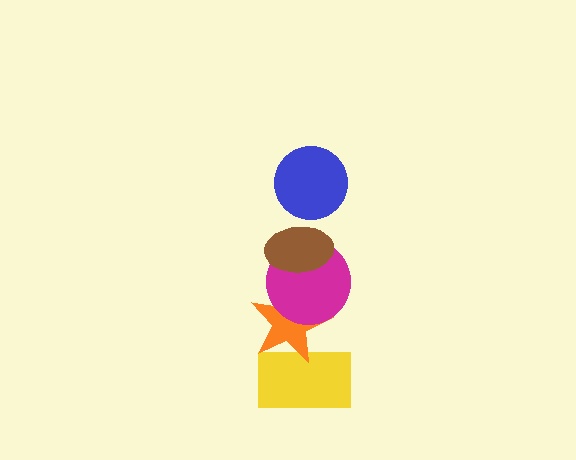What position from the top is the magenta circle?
The magenta circle is 3rd from the top.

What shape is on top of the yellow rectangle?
The orange star is on top of the yellow rectangle.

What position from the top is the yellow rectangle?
The yellow rectangle is 5th from the top.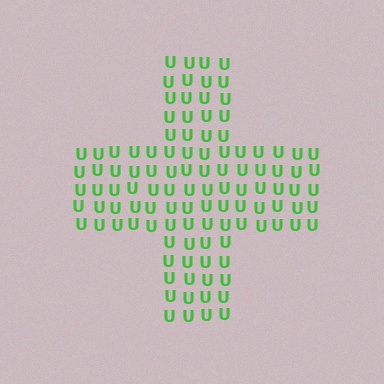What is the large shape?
The large shape is a cross.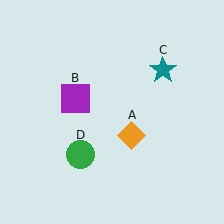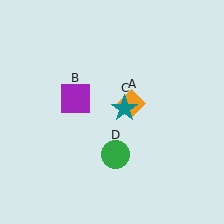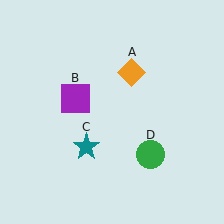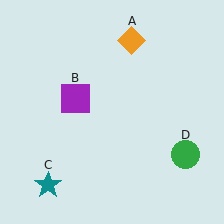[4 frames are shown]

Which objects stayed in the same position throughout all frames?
Purple square (object B) remained stationary.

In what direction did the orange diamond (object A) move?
The orange diamond (object A) moved up.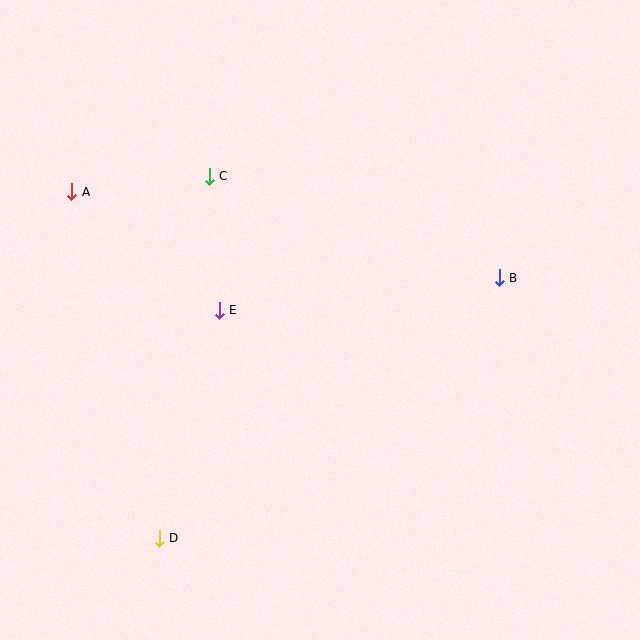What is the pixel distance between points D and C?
The distance between D and C is 365 pixels.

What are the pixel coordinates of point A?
Point A is at (72, 192).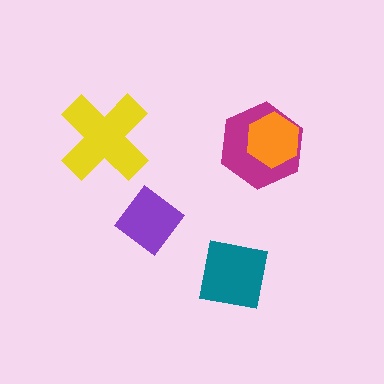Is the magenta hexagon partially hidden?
Yes, it is partially covered by another shape.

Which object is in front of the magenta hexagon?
The orange hexagon is in front of the magenta hexagon.